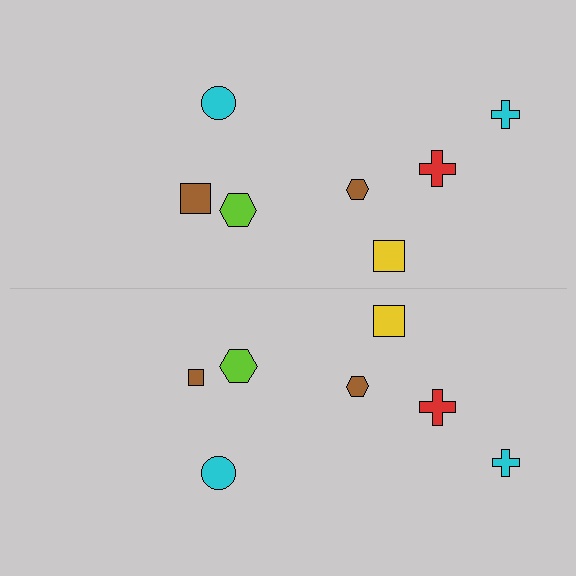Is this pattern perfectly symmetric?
No, the pattern is not perfectly symmetric. The brown square on the bottom side has a different size than its mirror counterpart.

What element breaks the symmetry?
The brown square on the bottom side has a different size than its mirror counterpart.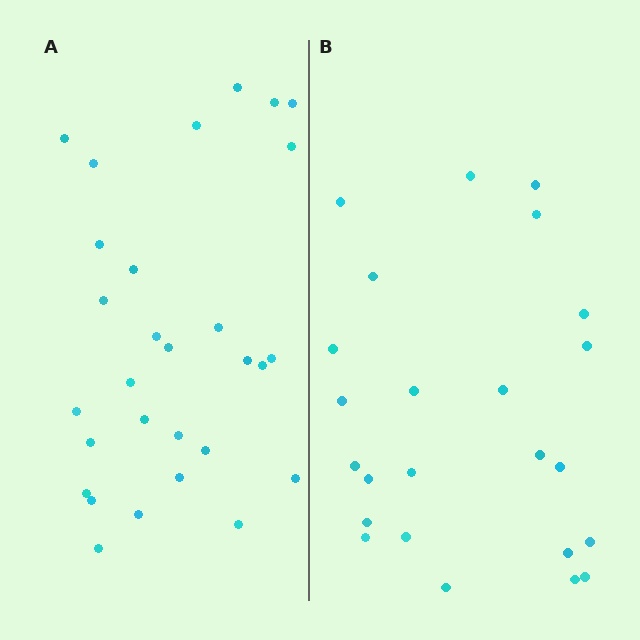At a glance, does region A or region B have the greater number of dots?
Region A (the left region) has more dots.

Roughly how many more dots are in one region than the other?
Region A has about 5 more dots than region B.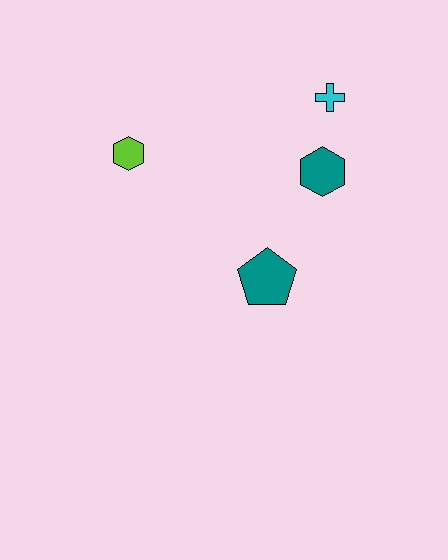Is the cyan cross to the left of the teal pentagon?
No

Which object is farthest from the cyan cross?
The lime hexagon is farthest from the cyan cross.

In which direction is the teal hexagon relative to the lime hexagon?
The teal hexagon is to the right of the lime hexagon.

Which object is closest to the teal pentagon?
The teal hexagon is closest to the teal pentagon.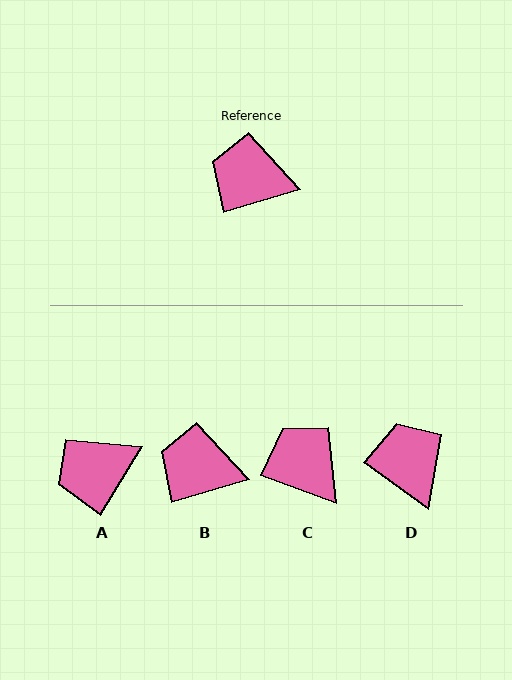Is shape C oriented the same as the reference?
No, it is off by about 37 degrees.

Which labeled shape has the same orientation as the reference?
B.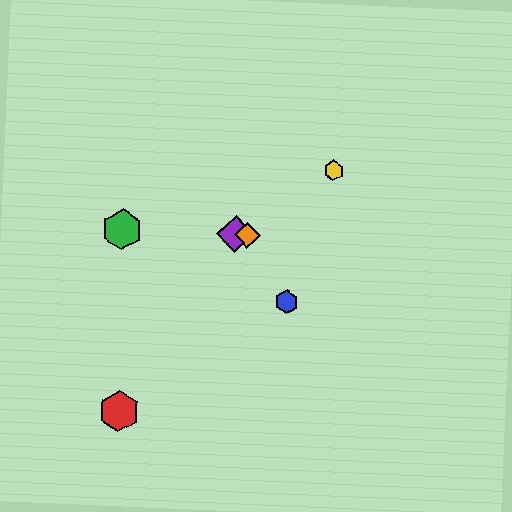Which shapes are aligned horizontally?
The green hexagon, the purple diamond, the orange diamond are aligned horizontally.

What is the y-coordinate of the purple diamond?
The purple diamond is at y≈234.